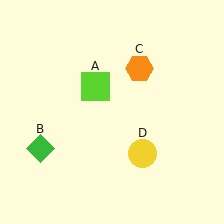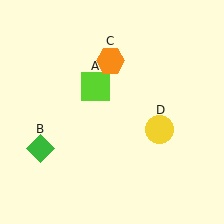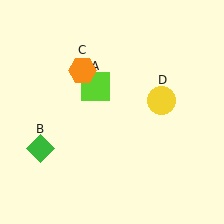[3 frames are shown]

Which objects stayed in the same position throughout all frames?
Lime square (object A) and green diamond (object B) remained stationary.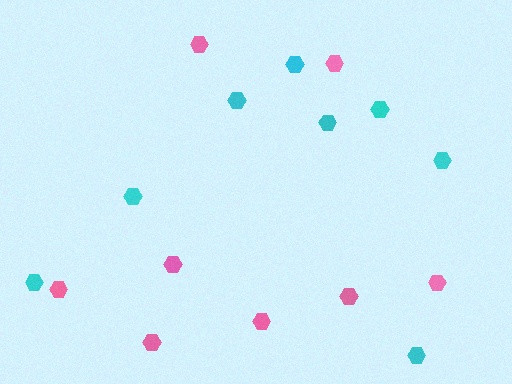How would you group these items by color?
There are 2 groups: one group of pink hexagons (8) and one group of cyan hexagons (8).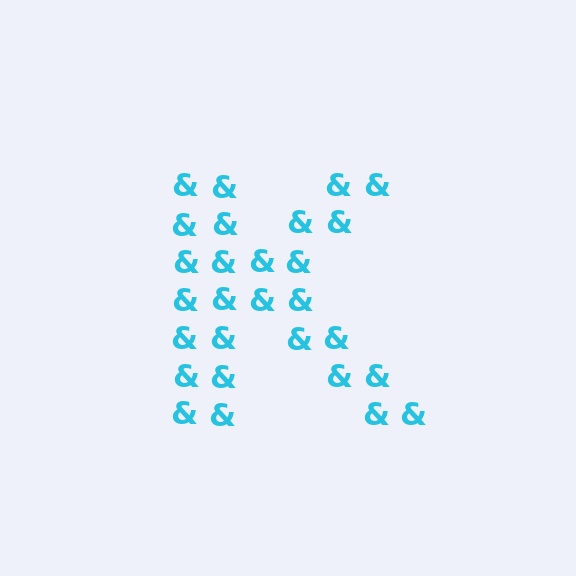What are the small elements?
The small elements are ampersands.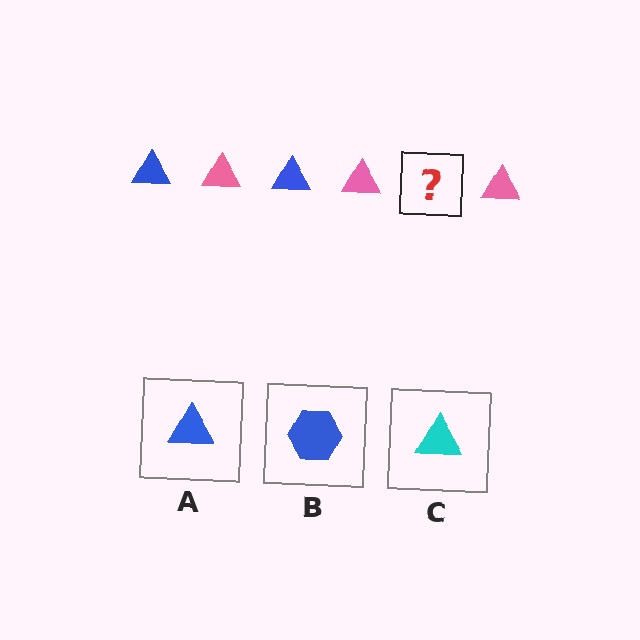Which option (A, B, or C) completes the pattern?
A.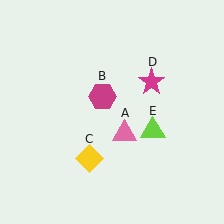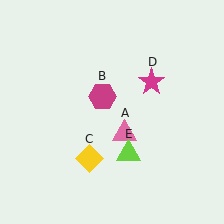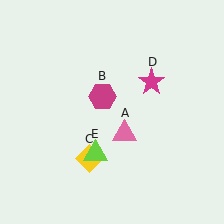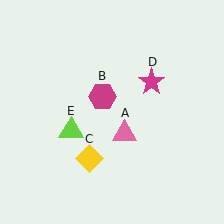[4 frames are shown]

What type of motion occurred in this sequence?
The lime triangle (object E) rotated clockwise around the center of the scene.